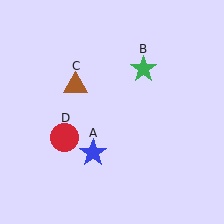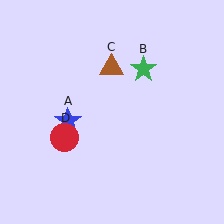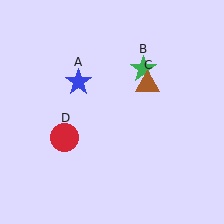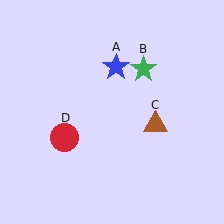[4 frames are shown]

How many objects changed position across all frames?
2 objects changed position: blue star (object A), brown triangle (object C).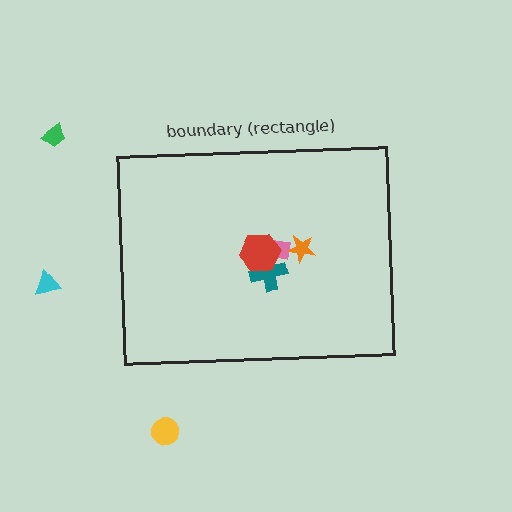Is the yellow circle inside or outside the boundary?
Outside.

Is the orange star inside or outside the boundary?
Inside.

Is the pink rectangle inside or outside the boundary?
Inside.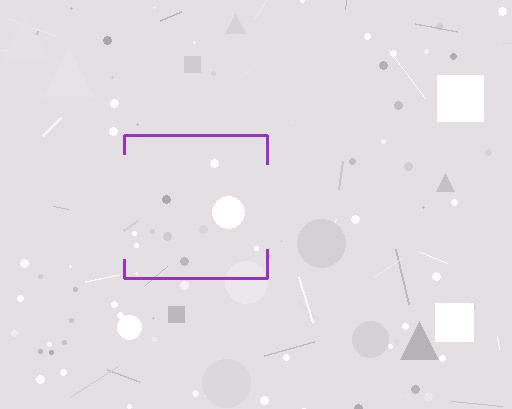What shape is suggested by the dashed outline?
The dashed outline suggests a square.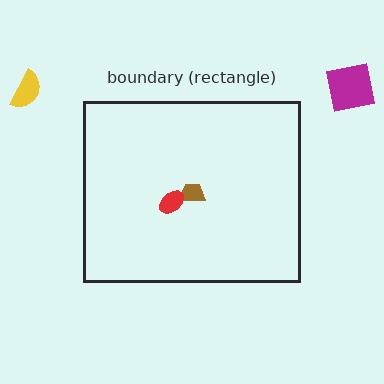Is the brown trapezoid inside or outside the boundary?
Inside.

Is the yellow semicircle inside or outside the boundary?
Outside.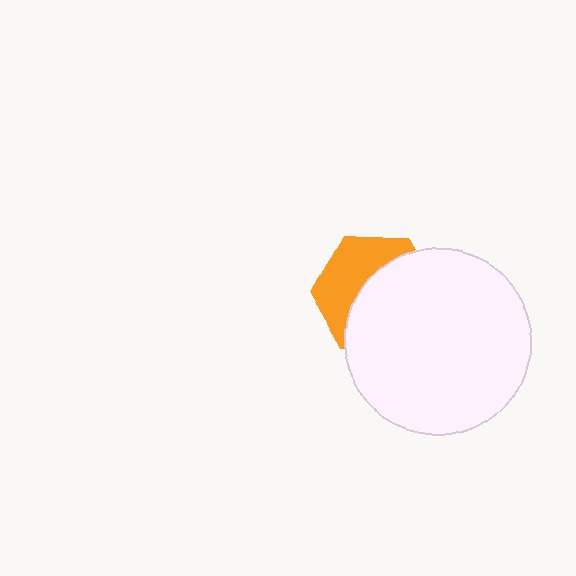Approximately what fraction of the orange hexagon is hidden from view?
Roughly 58% of the orange hexagon is hidden behind the white circle.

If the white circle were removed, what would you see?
You would see the complete orange hexagon.